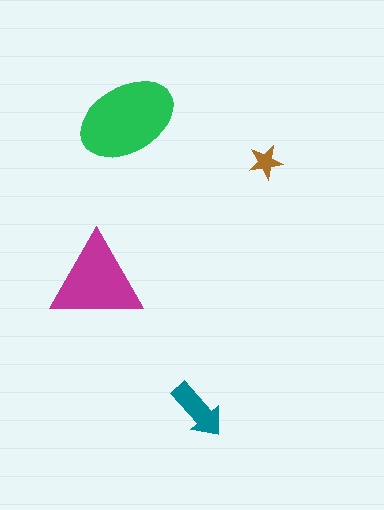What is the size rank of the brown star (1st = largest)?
4th.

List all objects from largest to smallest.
The green ellipse, the magenta triangle, the teal arrow, the brown star.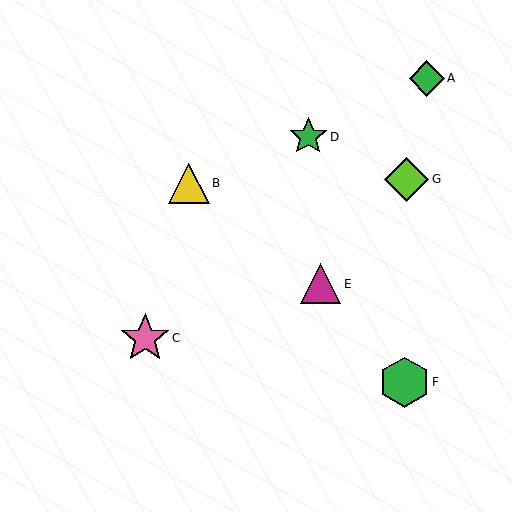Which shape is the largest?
The green hexagon (labeled F) is the largest.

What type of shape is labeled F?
Shape F is a green hexagon.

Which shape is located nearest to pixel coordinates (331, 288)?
The magenta triangle (labeled E) at (321, 284) is nearest to that location.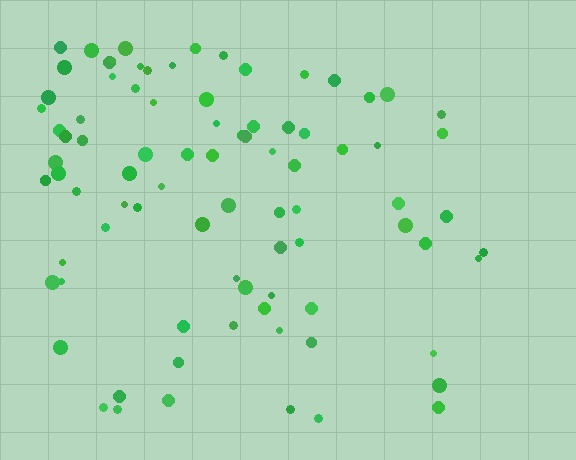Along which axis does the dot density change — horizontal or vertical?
Horizontal.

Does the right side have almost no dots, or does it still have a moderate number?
Still a moderate number, just noticeably fewer than the left.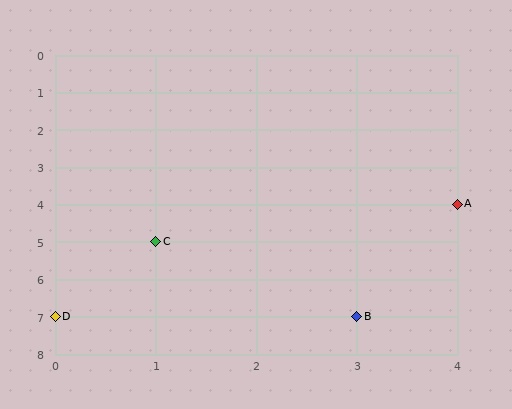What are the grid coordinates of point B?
Point B is at grid coordinates (3, 7).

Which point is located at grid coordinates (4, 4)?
Point A is at (4, 4).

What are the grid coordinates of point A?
Point A is at grid coordinates (4, 4).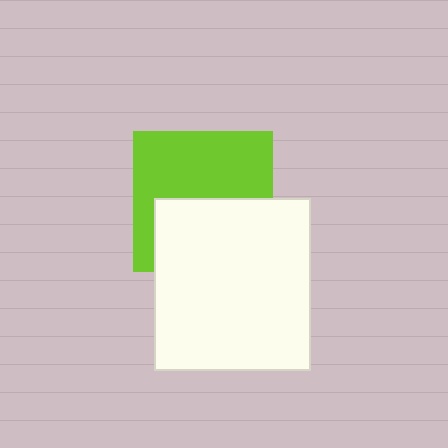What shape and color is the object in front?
The object in front is a white rectangle.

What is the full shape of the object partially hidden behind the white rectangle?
The partially hidden object is a lime square.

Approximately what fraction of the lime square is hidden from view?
Roughly 45% of the lime square is hidden behind the white rectangle.